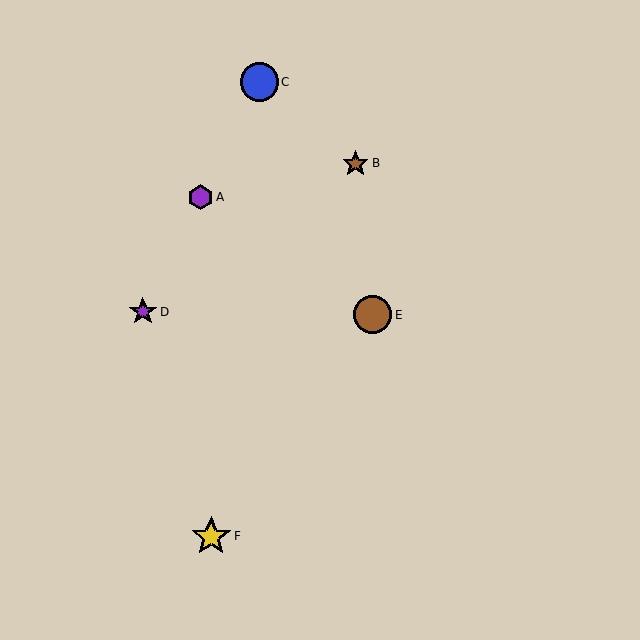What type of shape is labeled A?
Shape A is a purple hexagon.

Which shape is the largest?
The yellow star (labeled F) is the largest.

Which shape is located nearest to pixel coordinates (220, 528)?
The yellow star (labeled F) at (211, 536) is nearest to that location.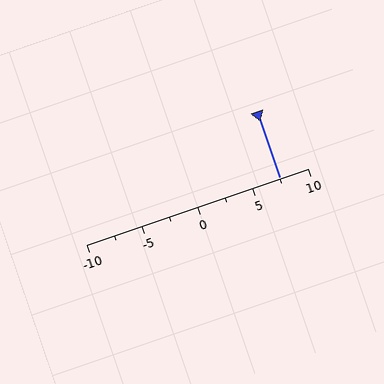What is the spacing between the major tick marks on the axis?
The major ticks are spaced 5 apart.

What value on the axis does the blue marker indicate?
The marker indicates approximately 7.5.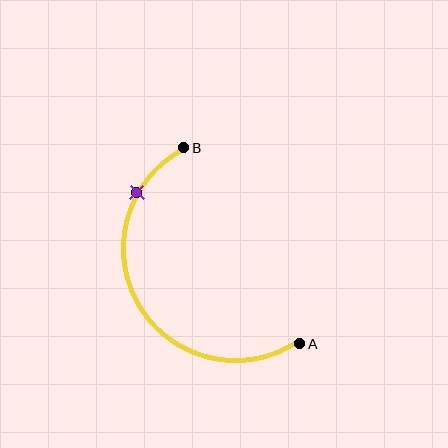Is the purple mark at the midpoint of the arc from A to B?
No. The purple mark lies on the arc but is closer to endpoint B. The arc midpoint would be at the point on the curve equidistant along the arc from both A and B.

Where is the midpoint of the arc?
The arc midpoint is the point on the curve farthest from the straight line joining A and B. It sits to the left of that line.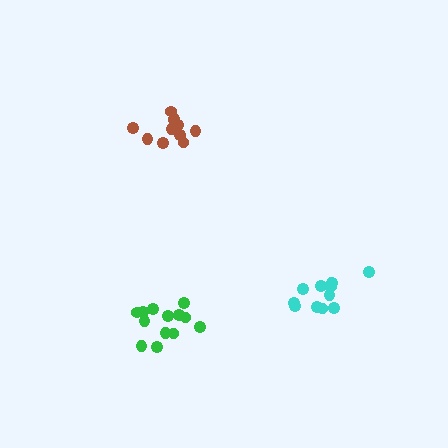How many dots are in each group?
Group 1: 13 dots, Group 2: 11 dots, Group 3: 12 dots (36 total).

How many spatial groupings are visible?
There are 3 spatial groupings.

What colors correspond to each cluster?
The clusters are colored: green, brown, cyan.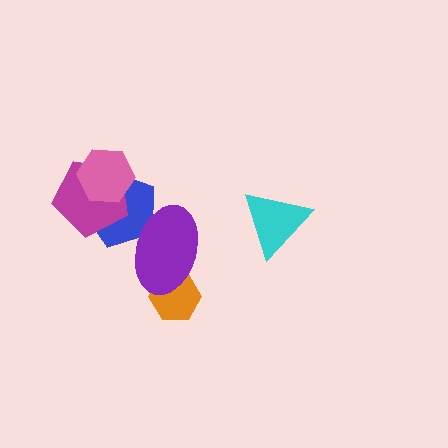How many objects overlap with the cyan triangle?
0 objects overlap with the cyan triangle.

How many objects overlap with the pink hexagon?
2 objects overlap with the pink hexagon.